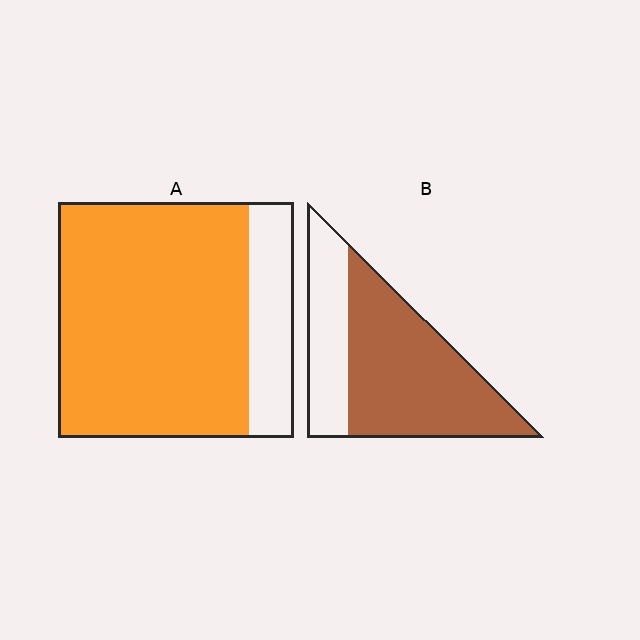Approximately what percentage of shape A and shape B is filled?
A is approximately 80% and B is approximately 70%.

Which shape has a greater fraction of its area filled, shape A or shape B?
Shape A.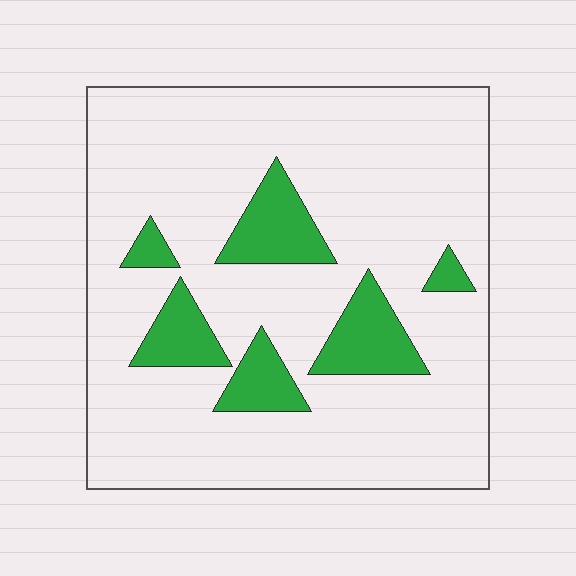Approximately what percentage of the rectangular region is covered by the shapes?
Approximately 15%.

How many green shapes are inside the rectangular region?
6.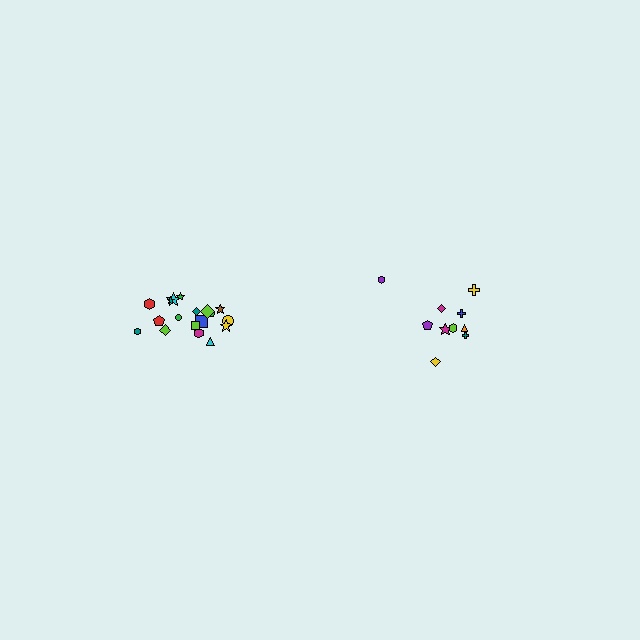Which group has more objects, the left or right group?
The left group.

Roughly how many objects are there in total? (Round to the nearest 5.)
Roughly 30 objects in total.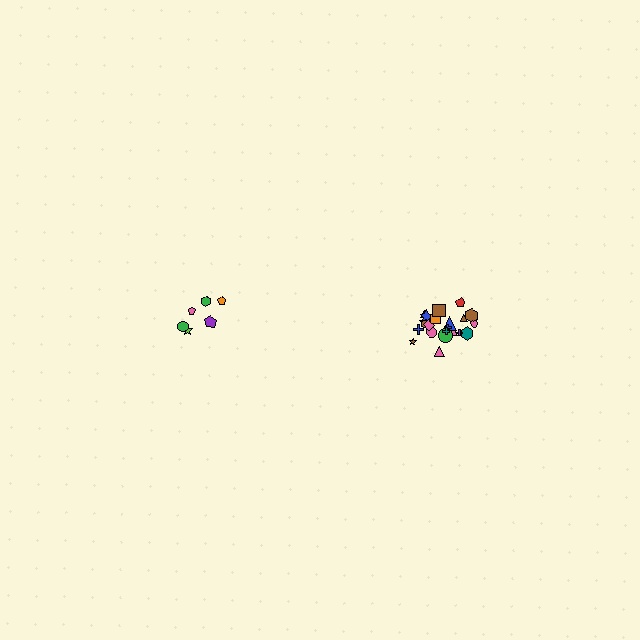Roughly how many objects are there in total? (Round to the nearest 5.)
Roughly 30 objects in total.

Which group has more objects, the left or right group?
The right group.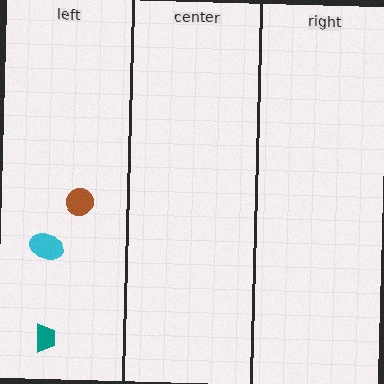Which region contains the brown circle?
The left region.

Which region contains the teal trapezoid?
The left region.